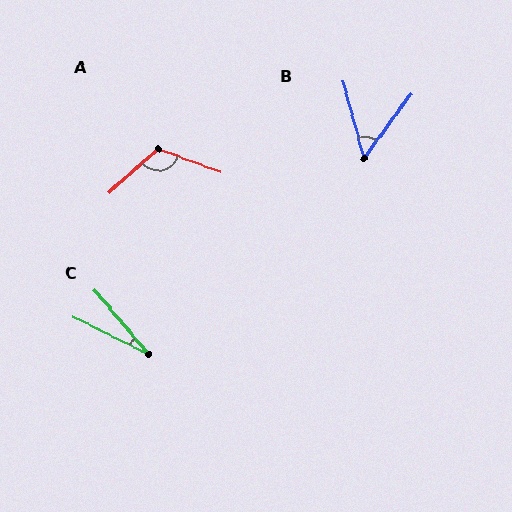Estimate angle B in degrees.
Approximately 52 degrees.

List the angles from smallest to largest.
C (23°), B (52°), A (117°).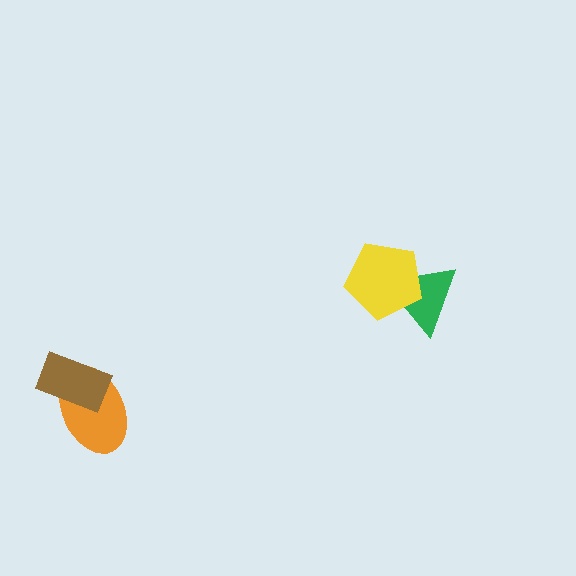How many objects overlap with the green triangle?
1 object overlaps with the green triangle.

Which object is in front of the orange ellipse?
The brown rectangle is in front of the orange ellipse.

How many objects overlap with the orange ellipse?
1 object overlaps with the orange ellipse.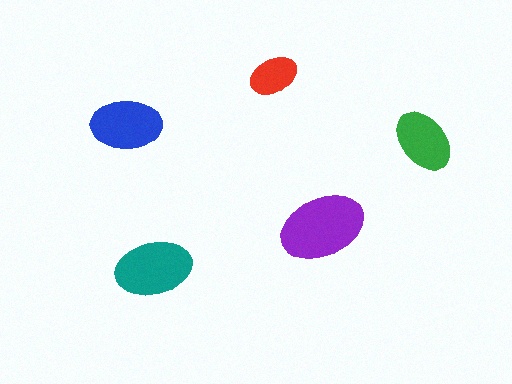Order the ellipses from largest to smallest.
the purple one, the teal one, the blue one, the green one, the red one.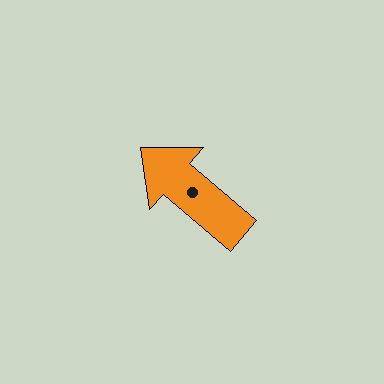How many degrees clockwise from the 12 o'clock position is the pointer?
Approximately 311 degrees.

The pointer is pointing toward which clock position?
Roughly 10 o'clock.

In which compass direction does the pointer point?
Northwest.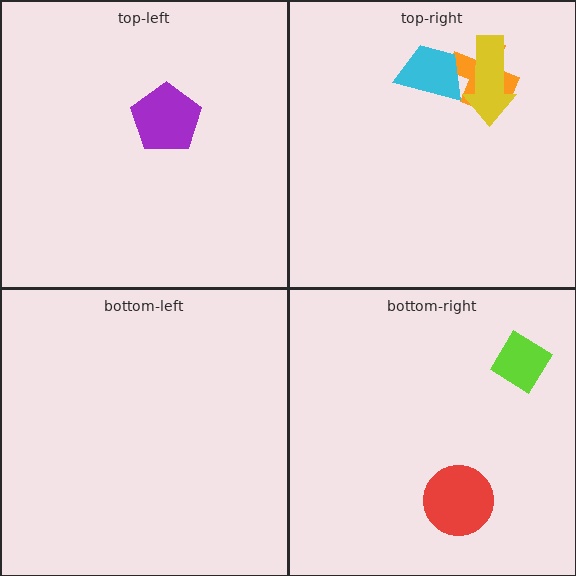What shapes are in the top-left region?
The purple pentagon.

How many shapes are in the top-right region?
3.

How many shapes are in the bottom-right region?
2.